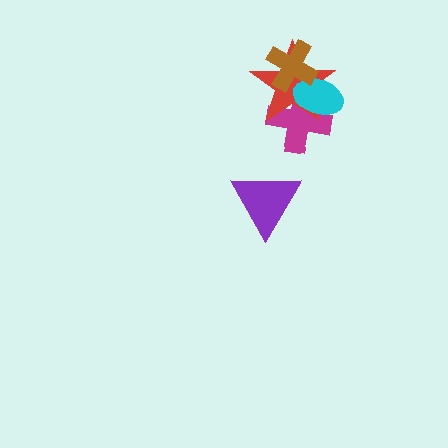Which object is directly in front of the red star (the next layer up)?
The cyan ellipse is directly in front of the red star.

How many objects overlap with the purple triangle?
0 objects overlap with the purple triangle.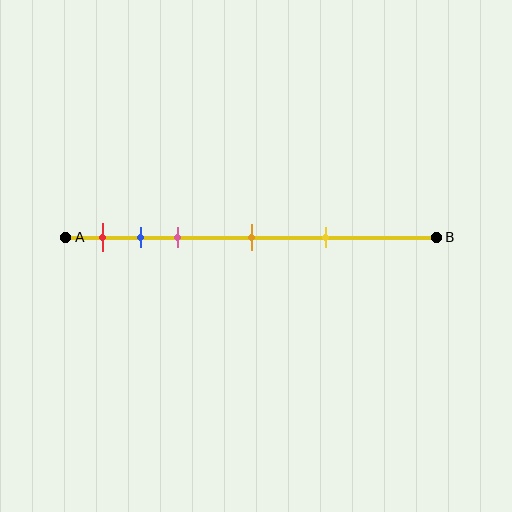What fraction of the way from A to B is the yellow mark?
The yellow mark is approximately 70% (0.7) of the way from A to B.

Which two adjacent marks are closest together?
The blue and pink marks are the closest adjacent pair.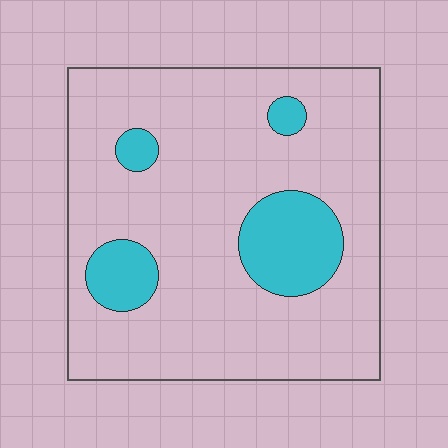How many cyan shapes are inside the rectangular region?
4.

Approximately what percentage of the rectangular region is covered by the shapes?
Approximately 15%.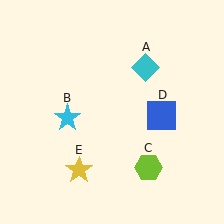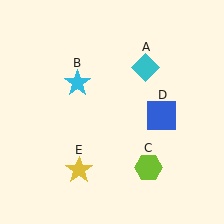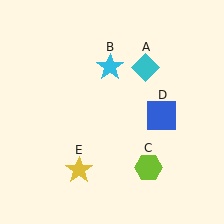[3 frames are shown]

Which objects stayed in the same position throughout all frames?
Cyan diamond (object A) and lime hexagon (object C) and blue square (object D) and yellow star (object E) remained stationary.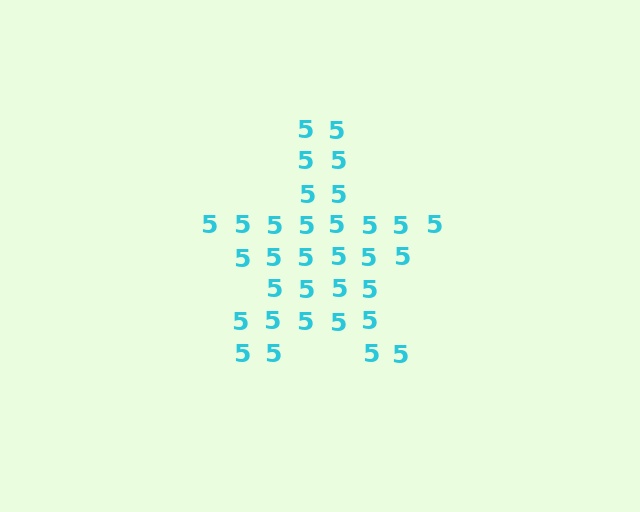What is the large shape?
The large shape is a star.